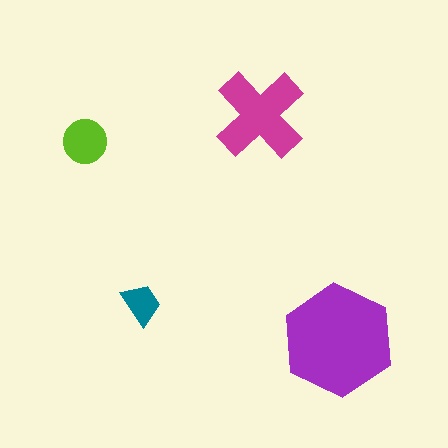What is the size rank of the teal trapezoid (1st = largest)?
4th.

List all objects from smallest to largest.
The teal trapezoid, the lime circle, the magenta cross, the purple hexagon.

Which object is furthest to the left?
The lime circle is leftmost.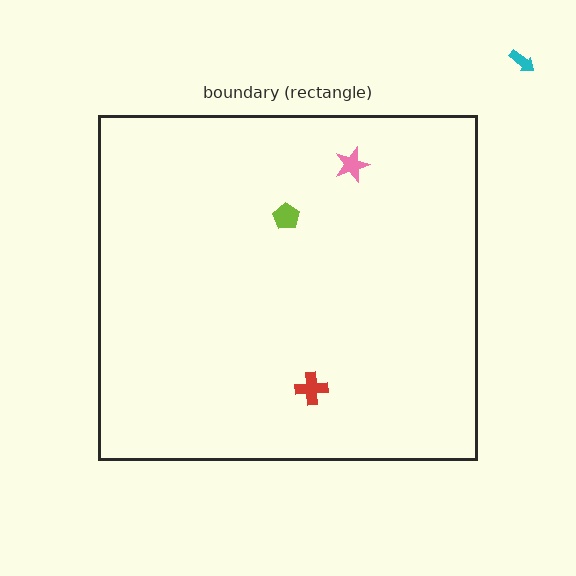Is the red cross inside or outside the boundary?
Inside.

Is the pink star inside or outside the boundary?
Inside.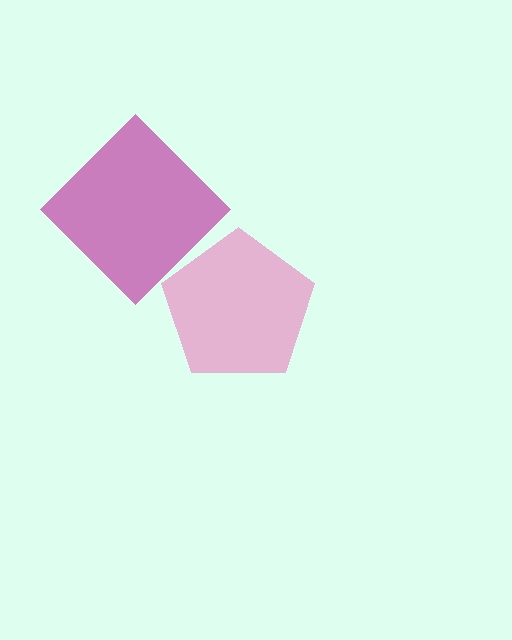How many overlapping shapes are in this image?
There are 2 overlapping shapes in the image.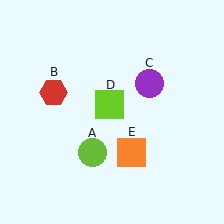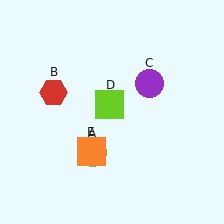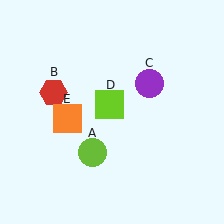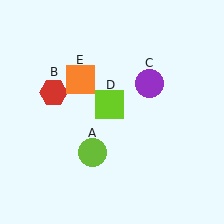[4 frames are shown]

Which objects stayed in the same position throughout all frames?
Lime circle (object A) and red hexagon (object B) and purple circle (object C) and lime square (object D) remained stationary.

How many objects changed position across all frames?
1 object changed position: orange square (object E).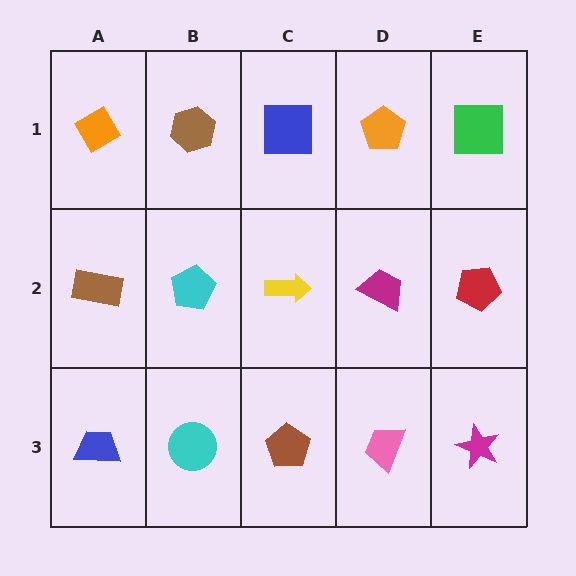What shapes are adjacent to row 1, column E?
A red pentagon (row 2, column E), an orange pentagon (row 1, column D).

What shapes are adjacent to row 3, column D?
A magenta trapezoid (row 2, column D), a brown pentagon (row 3, column C), a magenta star (row 3, column E).